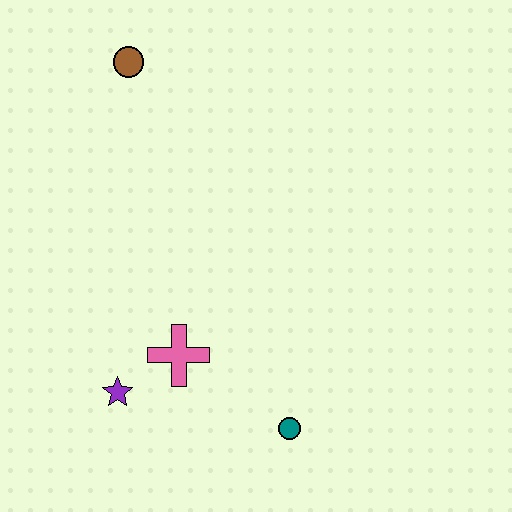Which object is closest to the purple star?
The pink cross is closest to the purple star.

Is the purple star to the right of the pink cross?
No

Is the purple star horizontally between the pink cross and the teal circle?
No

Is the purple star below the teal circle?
No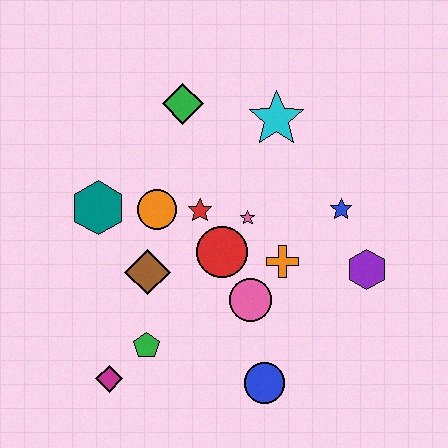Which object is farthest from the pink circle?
The green diamond is farthest from the pink circle.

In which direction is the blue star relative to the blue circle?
The blue star is above the blue circle.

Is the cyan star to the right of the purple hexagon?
No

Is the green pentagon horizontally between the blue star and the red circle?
No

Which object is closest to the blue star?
The purple hexagon is closest to the blue star.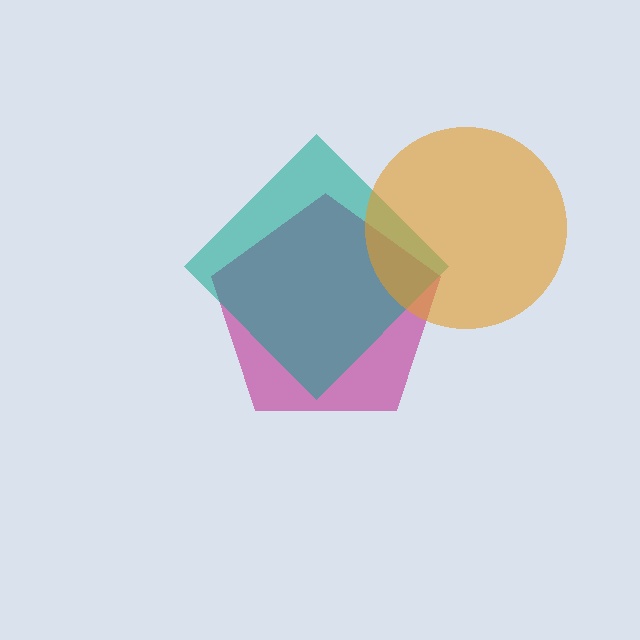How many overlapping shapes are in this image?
There are 3 overlapping shapes in the image.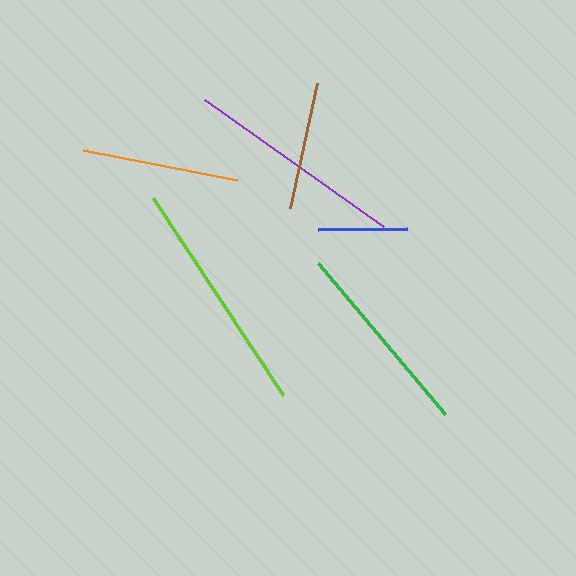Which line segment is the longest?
The lime line is the longest at approximately 236 pixels.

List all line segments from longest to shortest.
From longest to shortest: lime, purple, green, orange, brown, blue.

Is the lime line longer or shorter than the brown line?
The lime line is longer than the brown line.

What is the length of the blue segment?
The blue segment is approximately 90 pixels long.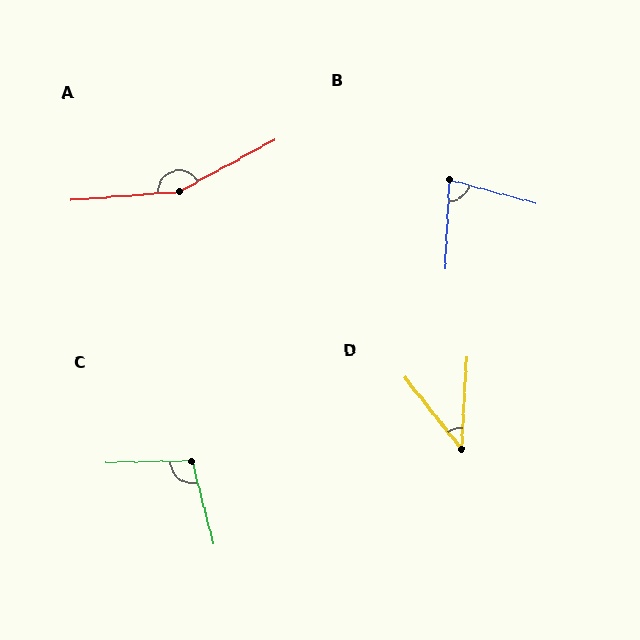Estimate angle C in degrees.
Approximately 104 degrees.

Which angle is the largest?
A, at approximately 156 degrees.